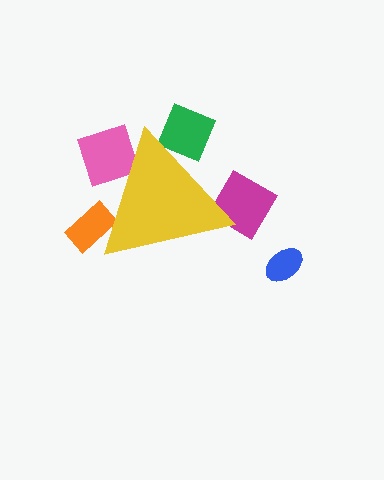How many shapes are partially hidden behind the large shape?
4 shapes are partially hidden.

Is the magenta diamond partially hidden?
Yes, the magenta diamond is partially hidden behind the yellow triangle.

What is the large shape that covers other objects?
A yellow triangle.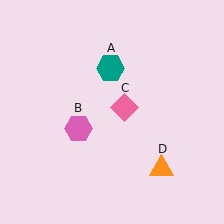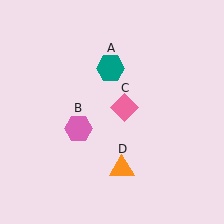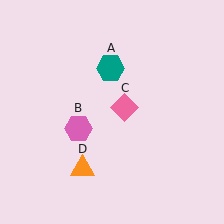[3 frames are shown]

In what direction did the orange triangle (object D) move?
The orange triangle (object D) moved left.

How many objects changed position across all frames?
1 object changed position: orange triangle (object D).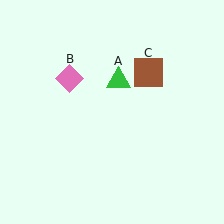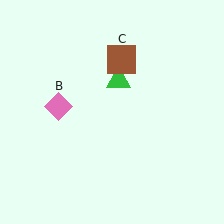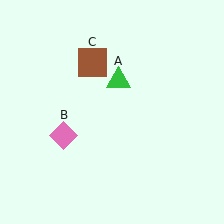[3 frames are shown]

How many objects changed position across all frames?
2 objects changed position: pink diamond (object B), brown square (object C).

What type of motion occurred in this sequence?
The pink diamond (object B), brown square (object C) rotated counterclockwise around the center of the scene.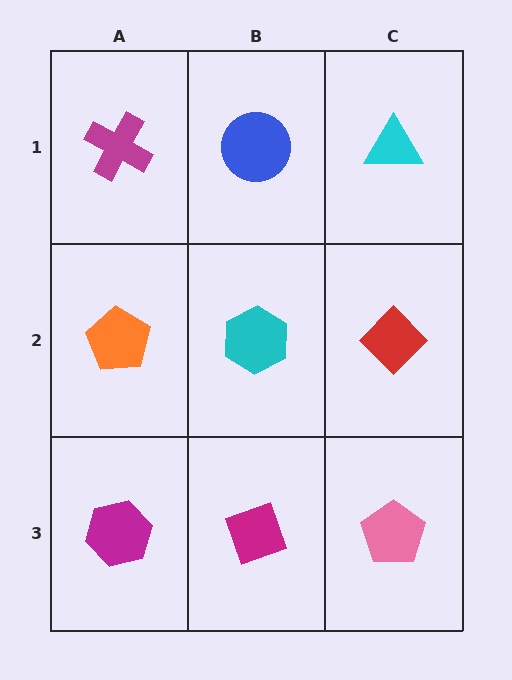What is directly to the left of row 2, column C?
A cyan hexagon.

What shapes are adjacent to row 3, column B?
A cyan hexagon (row 2, column B), a magenta hexagon (row 3, column A), a pink pentagon (row 3, column C).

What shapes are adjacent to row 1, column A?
An orange pentagon (row 2, column A), a blue circle (row 1, column B).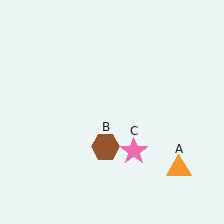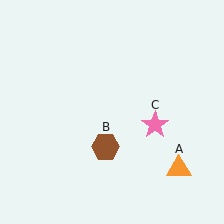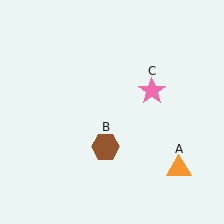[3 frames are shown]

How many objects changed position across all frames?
1 object changed position: pink star (object C).